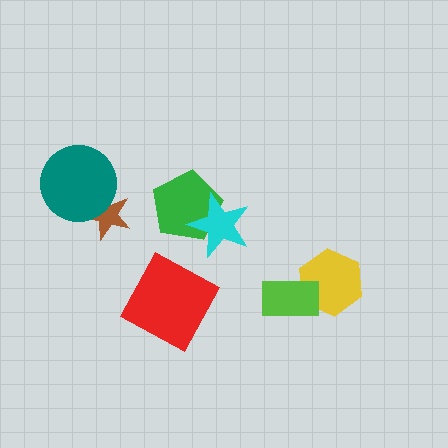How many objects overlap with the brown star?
1 object overlaps with the brown star.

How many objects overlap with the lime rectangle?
1 object overlaps with the lime rectangle.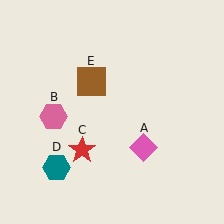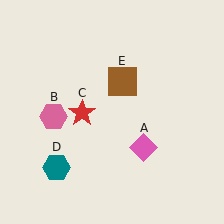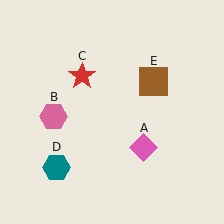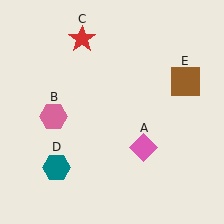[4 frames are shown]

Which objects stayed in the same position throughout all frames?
Pink diamond (object A) and pink hexagon (object B) and teal hexagon (object D) remained stationary.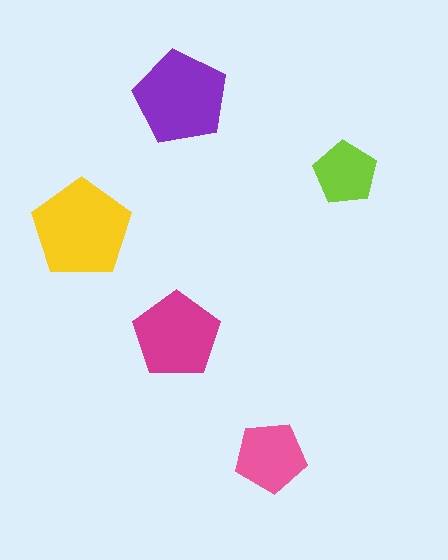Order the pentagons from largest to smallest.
the yellow one, the purple one, the magenta one, the pink one, the lime one.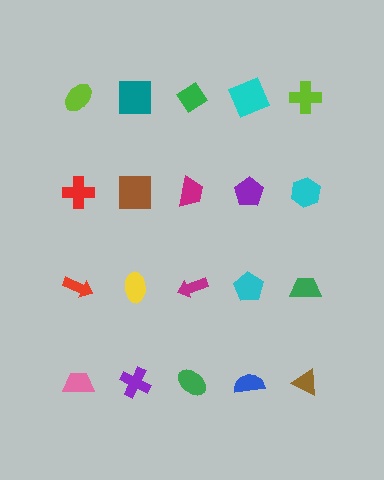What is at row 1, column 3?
A green diamond.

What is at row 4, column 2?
A purple cross.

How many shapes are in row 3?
5 shapes.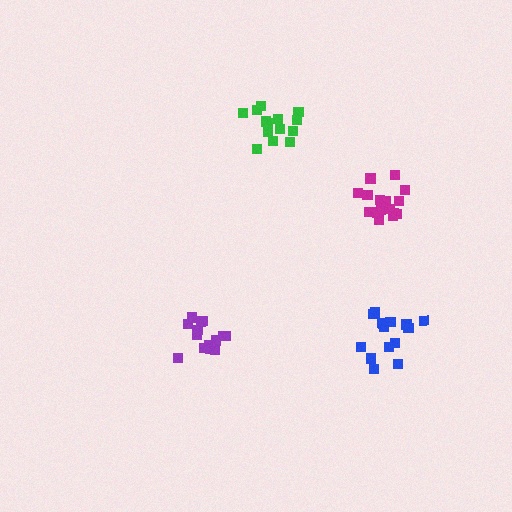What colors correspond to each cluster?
The clusters are colored: purple, blue, magenta, green.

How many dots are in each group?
Group 1: 16 dots, Group 2: 15 dots, Group 3: 16 dots, Group 4: 14 dots (61 total).